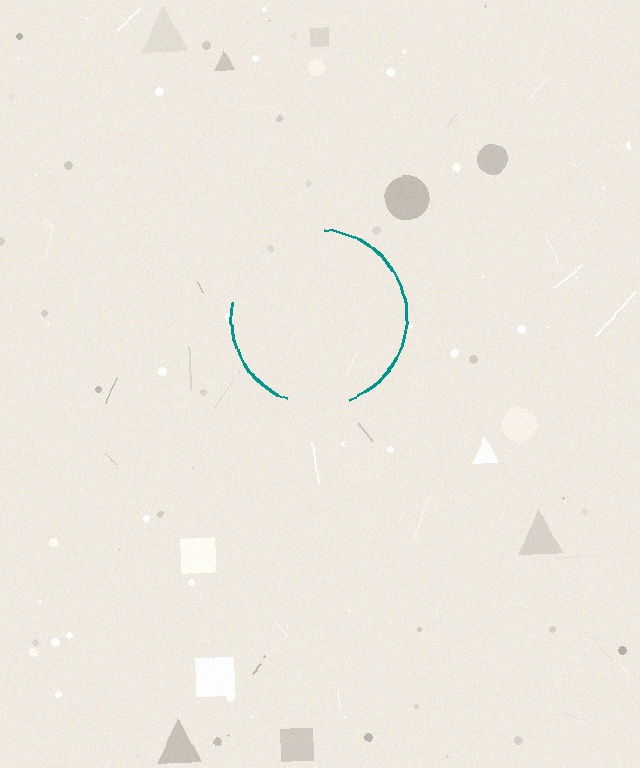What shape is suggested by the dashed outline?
The dashed outline suggests a circle.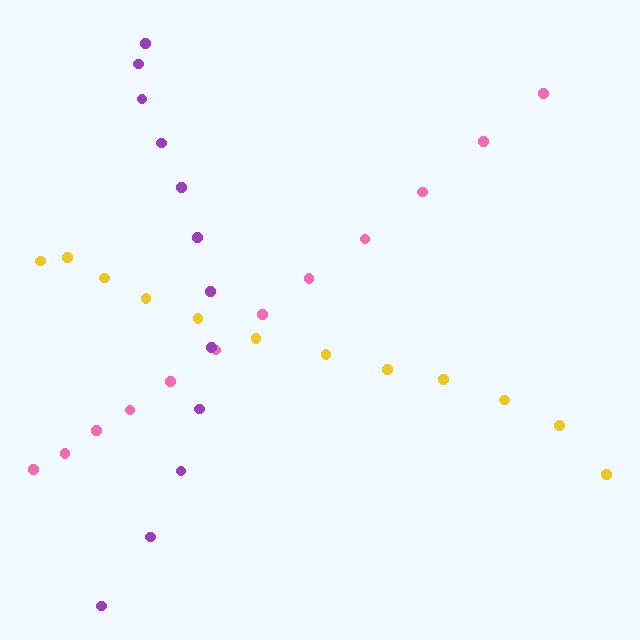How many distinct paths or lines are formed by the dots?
There are 3 distinct paths.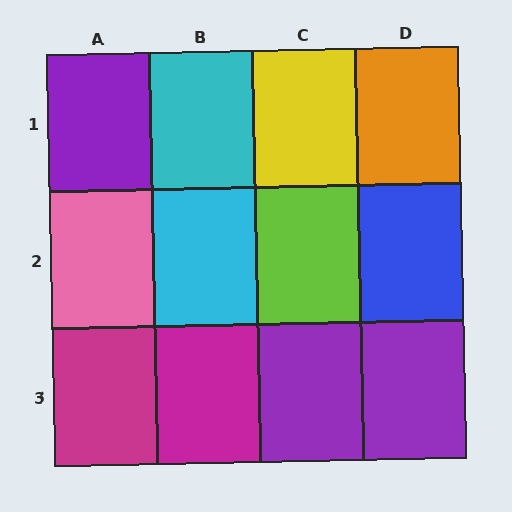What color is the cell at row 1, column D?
Orange.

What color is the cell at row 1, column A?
Purple.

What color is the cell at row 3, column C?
Purple.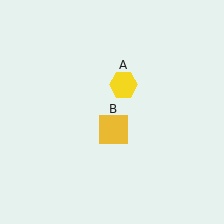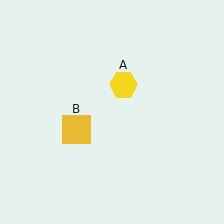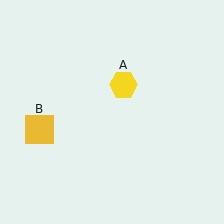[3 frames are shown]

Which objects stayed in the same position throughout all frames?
Yellow hexagon (object A) remained stationary.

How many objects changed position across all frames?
1 object changed position: yellow square (object B).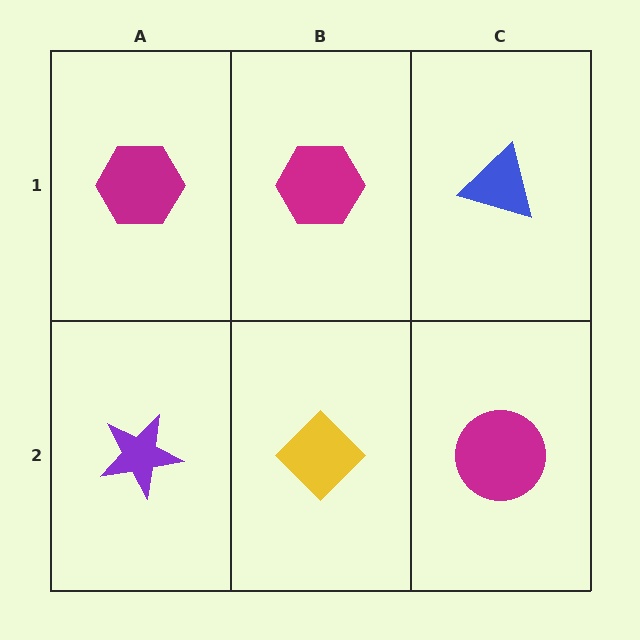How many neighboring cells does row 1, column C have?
2.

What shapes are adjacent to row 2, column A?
A magenta hexagon (row 1, column A), a yellow diamond (row 2, column B).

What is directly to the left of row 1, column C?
A magenta hexagon.